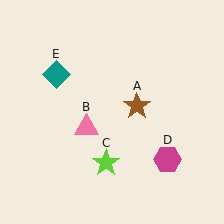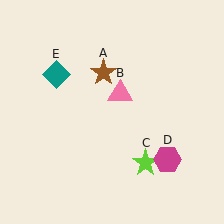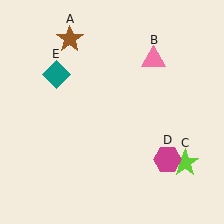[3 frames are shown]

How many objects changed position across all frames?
3 objects changed position: brown star (object A), pink triangle (object B), lime star (object C).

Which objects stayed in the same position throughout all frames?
Magenta hexagon (object D) and teal diamond (object E) remained stationary.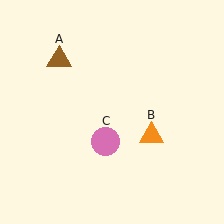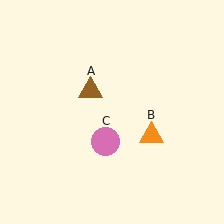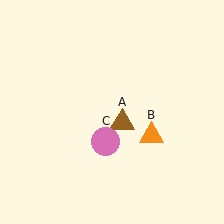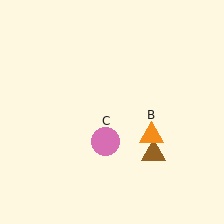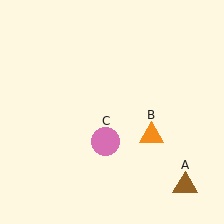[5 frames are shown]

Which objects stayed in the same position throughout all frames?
Orange triangle (object B) and pink circle (object C) remained stationary.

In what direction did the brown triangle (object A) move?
The brown triangle (object A) moved down and to the right.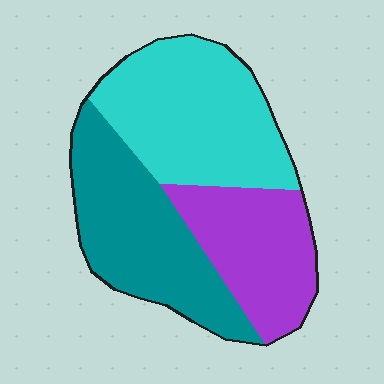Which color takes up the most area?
Cyan, at roughly 40%.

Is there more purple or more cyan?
Cyan.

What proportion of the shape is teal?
Teal covers roughly 35% of the shape.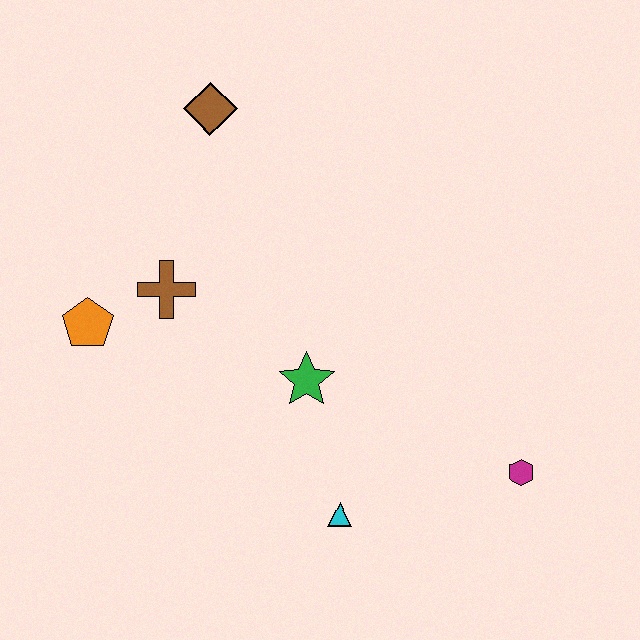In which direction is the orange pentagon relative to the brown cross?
The orange pentagon is to the left of the brown cross.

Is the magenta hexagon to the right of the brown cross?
Yes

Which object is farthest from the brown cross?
The magenta hexagon is farthest from the brown cross.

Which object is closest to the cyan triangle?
The green star is closest to the cyan triangle.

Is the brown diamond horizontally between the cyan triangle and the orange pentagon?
Yes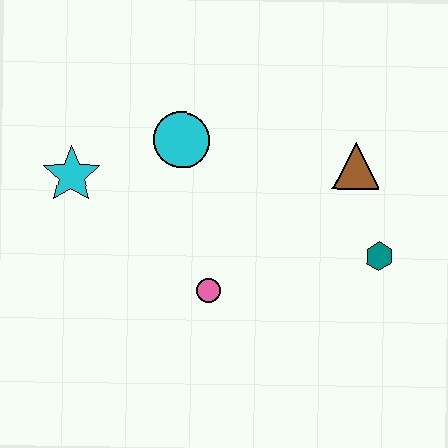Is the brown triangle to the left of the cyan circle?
No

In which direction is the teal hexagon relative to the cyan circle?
The teal hexagon is to the right of the cyan circle.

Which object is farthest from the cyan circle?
The teal hexagon is farthest from the cyan circle.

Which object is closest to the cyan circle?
The cyan star is closest to the cyan circle.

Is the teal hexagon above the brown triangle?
No